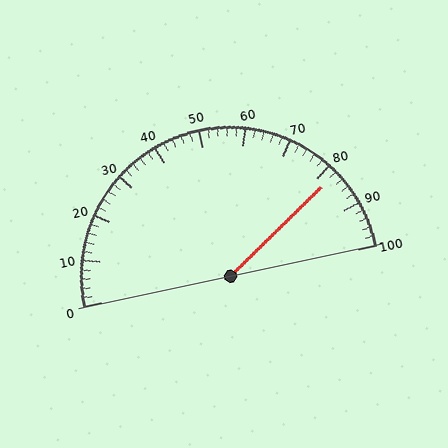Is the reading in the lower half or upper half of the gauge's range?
The reading is in the upper half of the range (0 to 100).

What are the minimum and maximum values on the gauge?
The gauge ranges from 0 to 100.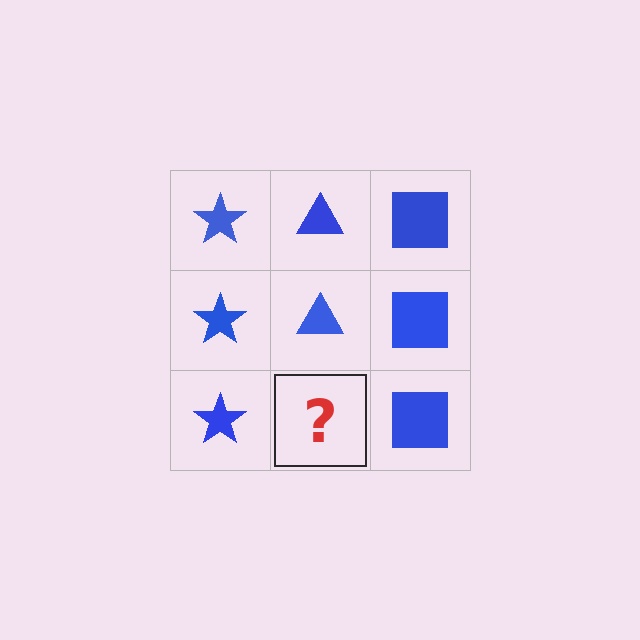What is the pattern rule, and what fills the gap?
The rule is that each column has a consistent shape. The gap should be filled with a blue triangle.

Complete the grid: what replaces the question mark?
The question mark should be replaced with a blue triangle.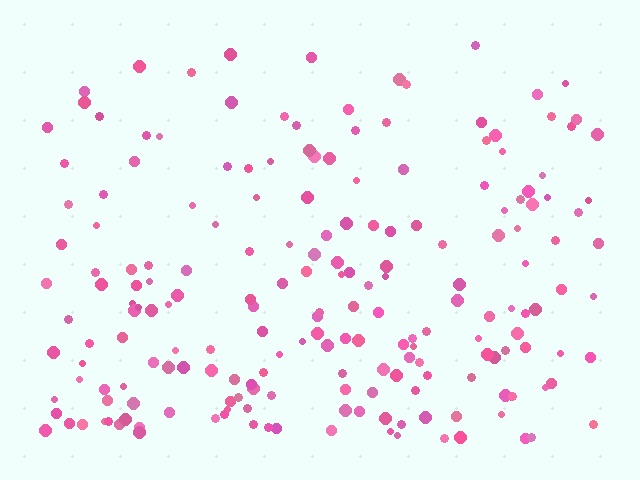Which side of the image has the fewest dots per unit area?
The top.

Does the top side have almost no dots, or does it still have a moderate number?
Still a moderate number, just noticeably fewer than the bottom.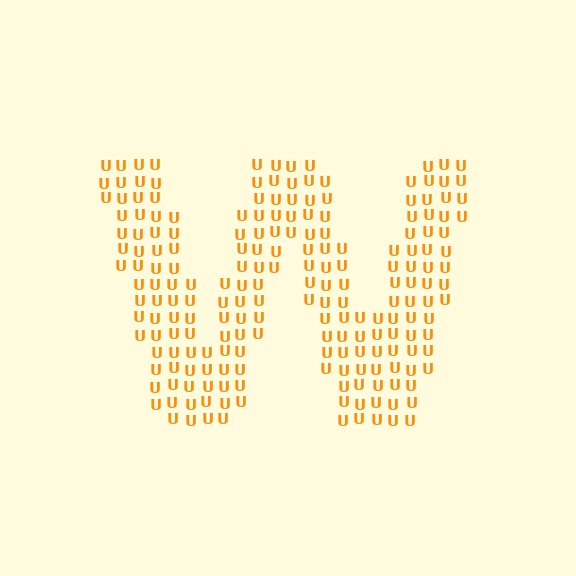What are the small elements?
The small elements are letter U's.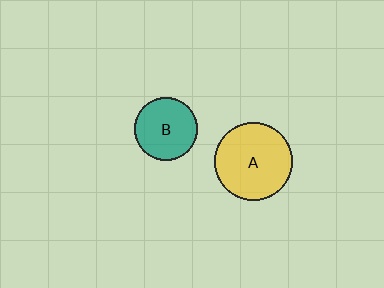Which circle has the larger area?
Circle A (yellow).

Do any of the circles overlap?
No, none of the circles overlap.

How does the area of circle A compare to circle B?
Approximately 1.5 times.